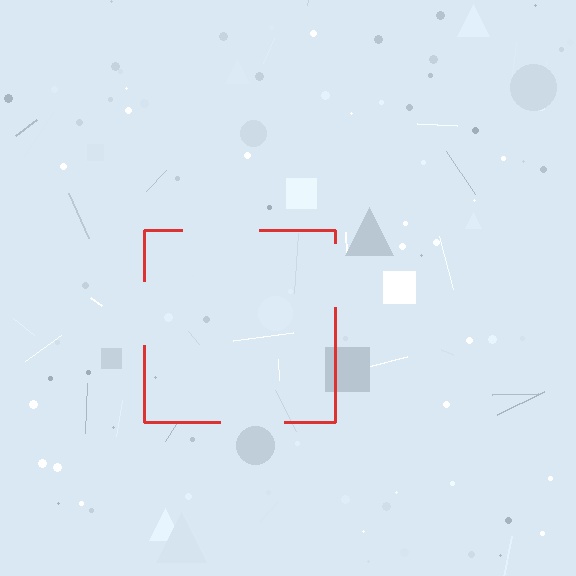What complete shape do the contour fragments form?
The contour fragments form a square.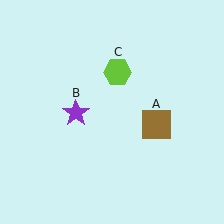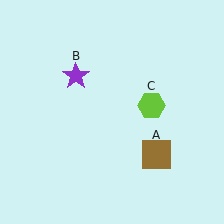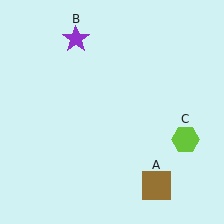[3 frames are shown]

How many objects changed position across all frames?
3 objects changed position: brown square (object A), purple star (object B), lime hexagon (object C).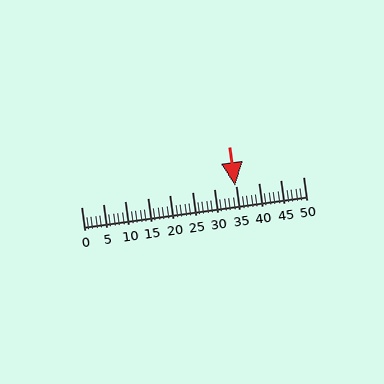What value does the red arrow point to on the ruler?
The red arrow points to approximately 35.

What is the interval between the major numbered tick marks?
The major tick marks are spaced 5 units apart.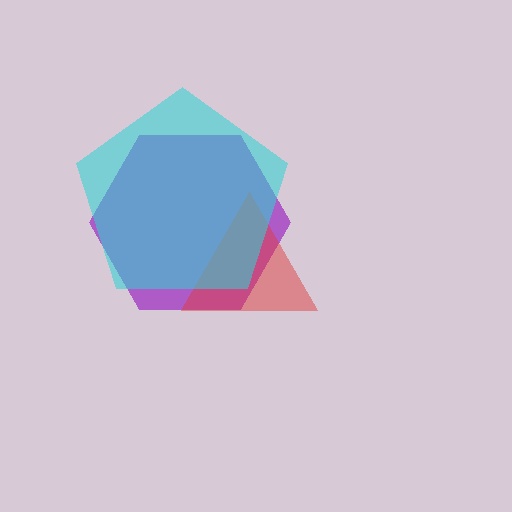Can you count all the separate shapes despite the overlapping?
Yes, there are 3 separate shapes.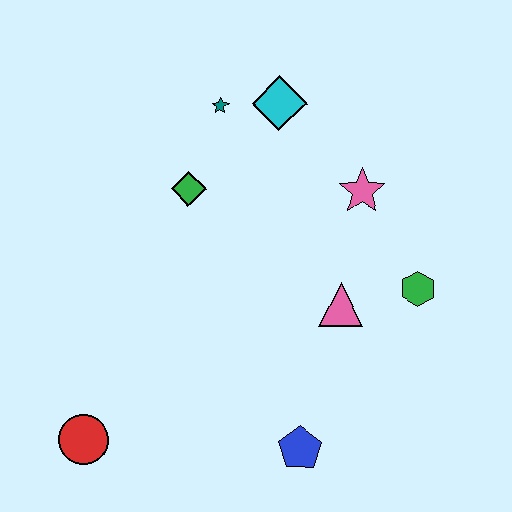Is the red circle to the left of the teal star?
Yes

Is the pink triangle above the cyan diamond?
No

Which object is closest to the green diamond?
The teal star is closest to the green diamond.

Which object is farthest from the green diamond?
The blue pentagon is farthest from the green diamond.